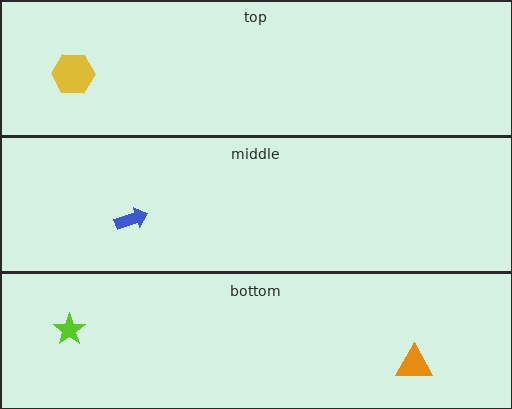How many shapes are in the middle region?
1.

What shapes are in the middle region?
The blue arrow.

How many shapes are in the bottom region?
2.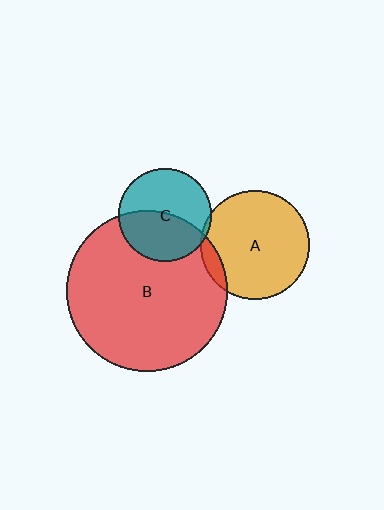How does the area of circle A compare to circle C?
Approximately 1.4 times.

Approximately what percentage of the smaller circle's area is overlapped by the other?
Approximately 45%.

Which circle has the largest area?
Circle B (red).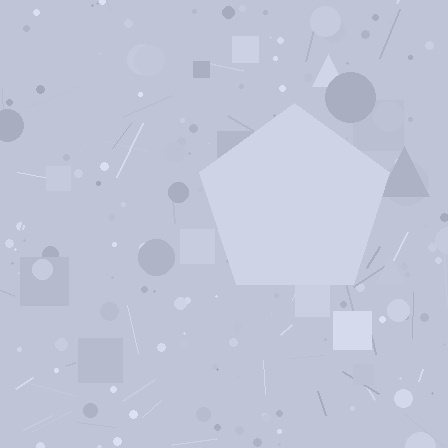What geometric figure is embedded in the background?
A pentagon is embedded in the background.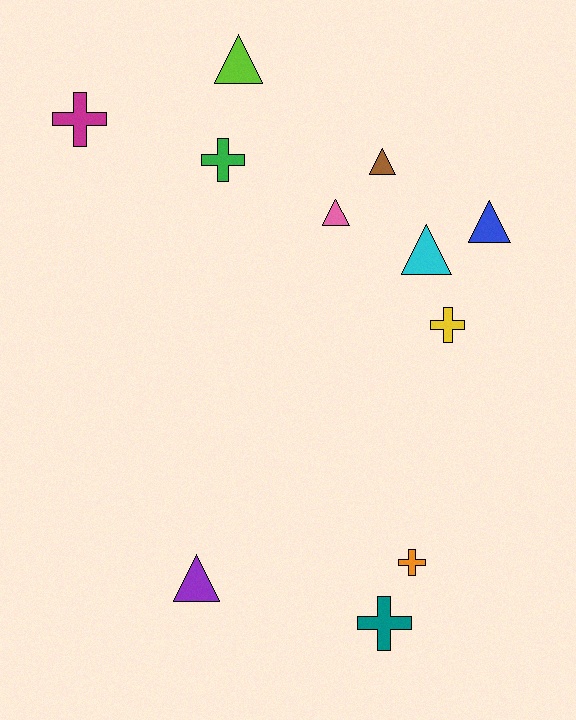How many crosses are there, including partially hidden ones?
There are 5 crosses.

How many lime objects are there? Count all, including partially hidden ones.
There is 1 lime object.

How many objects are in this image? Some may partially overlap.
There are 11 objects.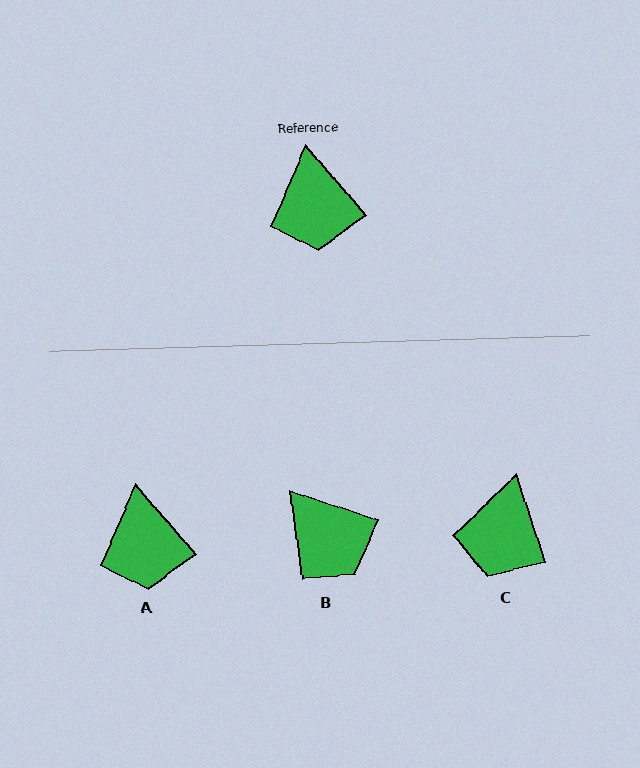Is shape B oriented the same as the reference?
No, it is off by about 31 degrees.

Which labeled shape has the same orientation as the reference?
A.